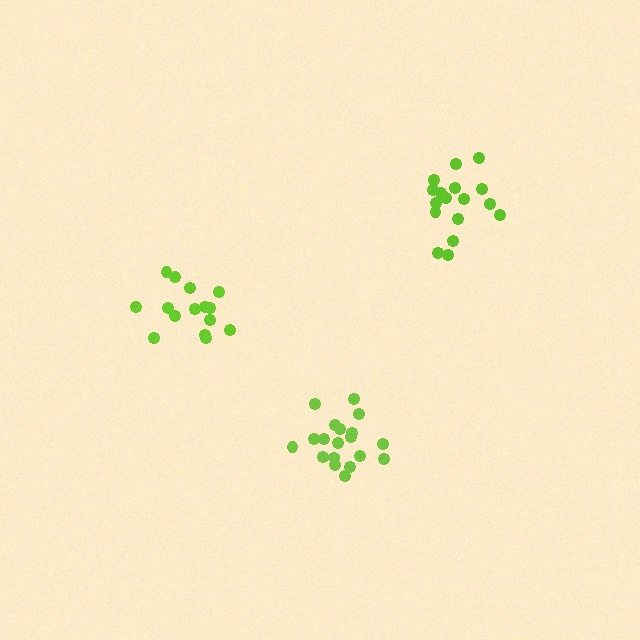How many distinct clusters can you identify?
There are 3 distinct clusters.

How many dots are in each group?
Group 1: 15 dots, Group 2: 17 dots, Group 3: 19 dots (51 total).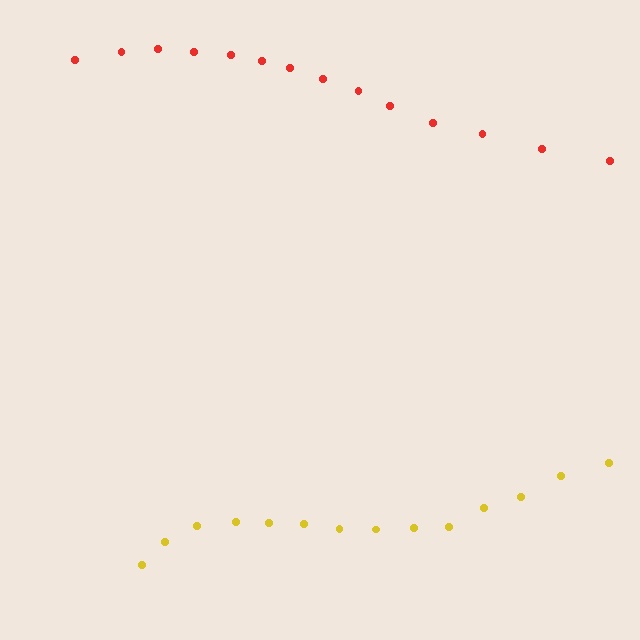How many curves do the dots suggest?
There are 2 distinct paths.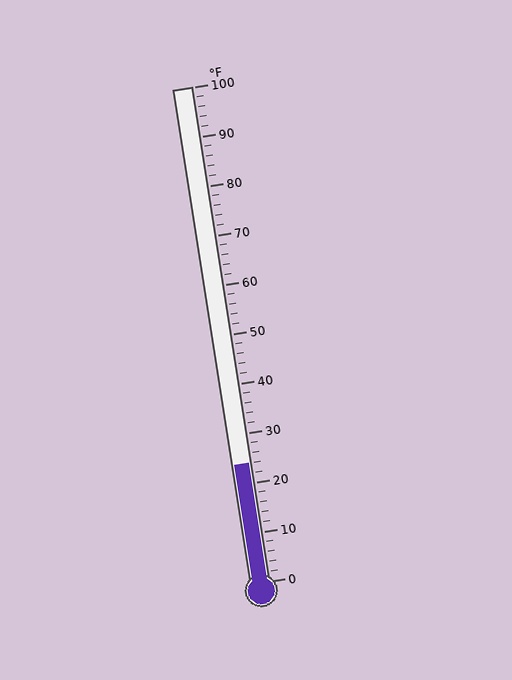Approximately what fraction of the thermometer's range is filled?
The thermometer is filled to approximately 25% of its range.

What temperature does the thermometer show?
The thermometer shows approximately 24°F.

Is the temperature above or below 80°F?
The temperature is below 80°F.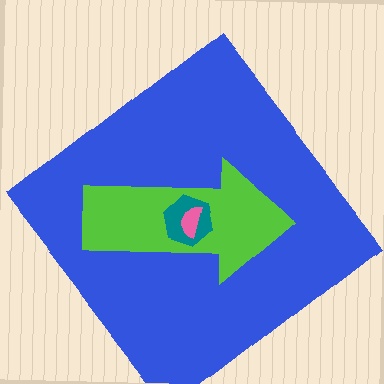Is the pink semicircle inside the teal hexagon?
Yes.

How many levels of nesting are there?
4.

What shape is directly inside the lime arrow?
The teal hexagon.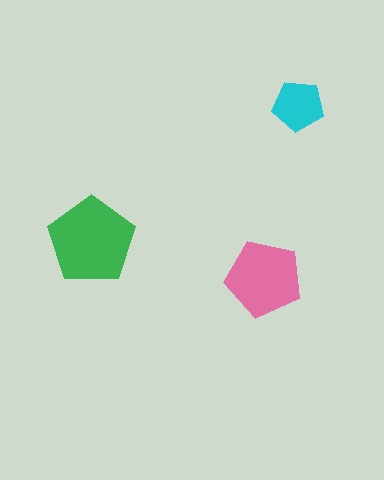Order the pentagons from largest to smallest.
the green one, the pink one, the cyan one.